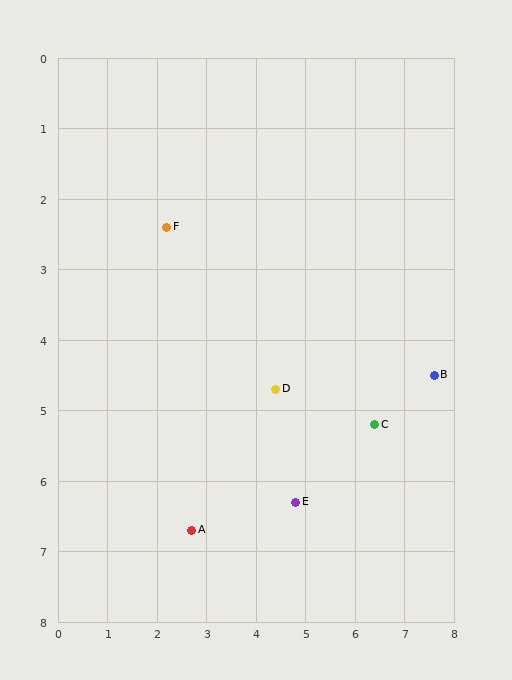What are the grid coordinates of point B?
Point B is at approximately (7.6, 4.5).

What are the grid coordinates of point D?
Point D is at approximately (4.4, 4.7).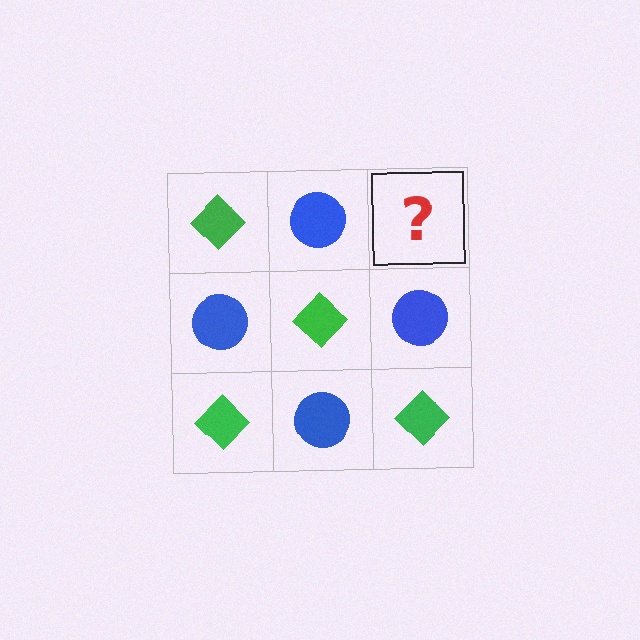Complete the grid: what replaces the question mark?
The question mark should be replaced with a green diamond.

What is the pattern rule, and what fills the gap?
The rule is that it alternates green diamond and blue circle in a checkerboard pattern. The gap should be filled with a green diamond.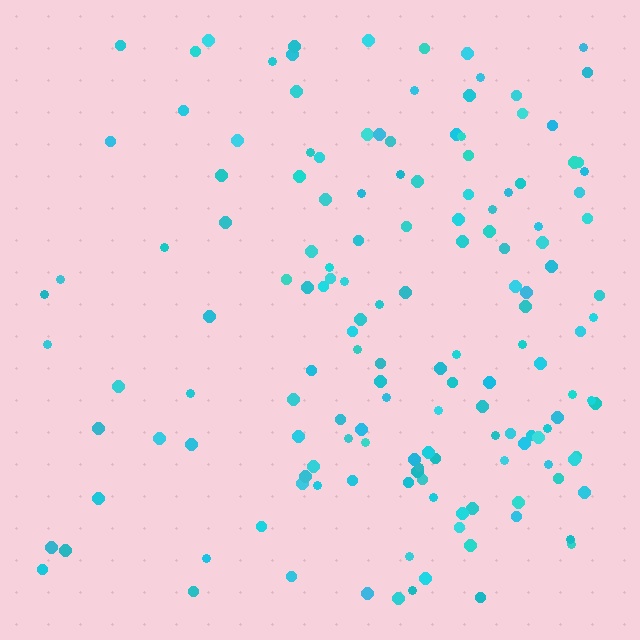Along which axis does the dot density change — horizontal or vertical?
Horizontal.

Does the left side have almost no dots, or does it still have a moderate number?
Still a moderate number, just noticeably fewer than the right.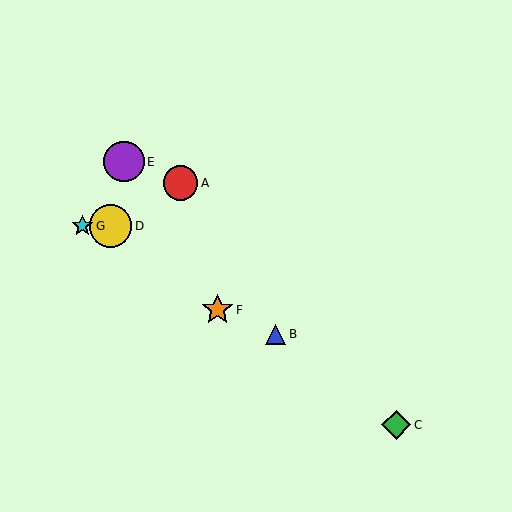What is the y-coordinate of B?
Object B is at y≈334.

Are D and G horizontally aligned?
Yes, both are at y≈226.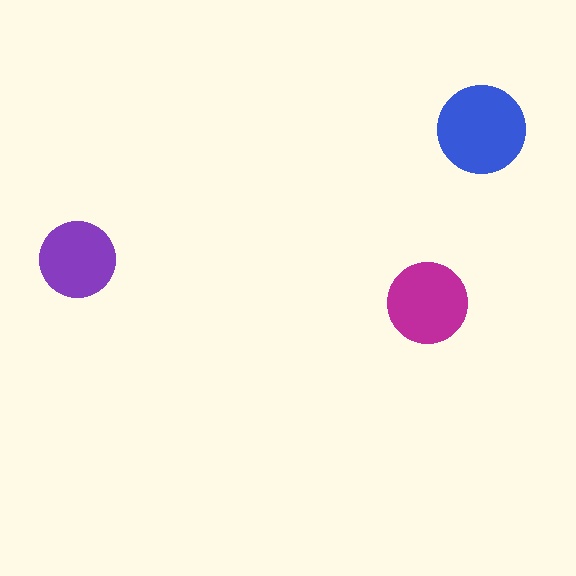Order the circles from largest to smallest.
the blue one, the magenta one, the purple one.